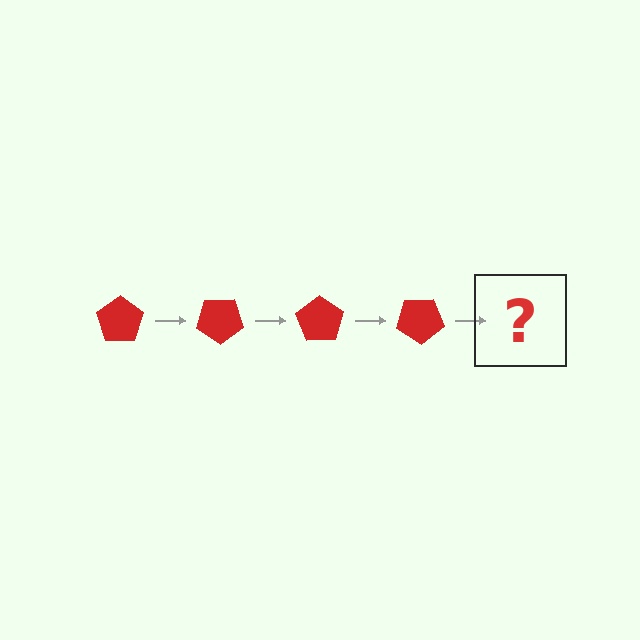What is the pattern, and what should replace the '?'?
The pattern is that the pentagon rotates 35 degrees each step. The '?' should be a red pentagon rotated 140 degrees.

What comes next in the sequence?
The next element should be a red pentagon rotated 140 degrees.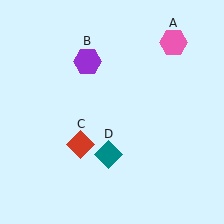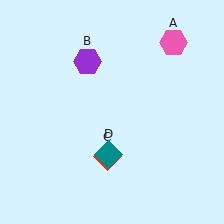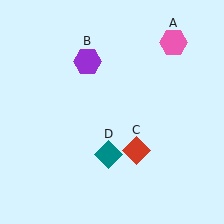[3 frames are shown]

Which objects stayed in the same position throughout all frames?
Pink hexagon (object A) and purple hexagon (object B) and teal diamond (object D) remained stationary.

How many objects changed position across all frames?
1 object changed position: red diamond (object C).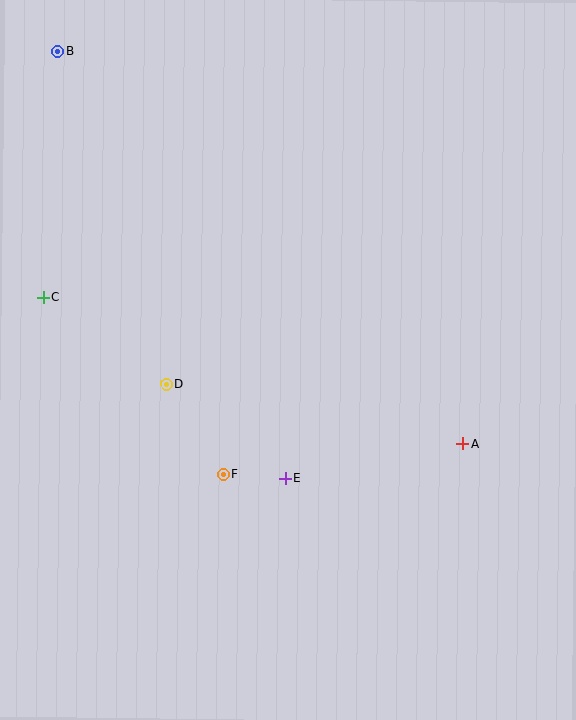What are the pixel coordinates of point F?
Point F is at (223, 475).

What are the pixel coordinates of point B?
Point B is at (57, 52).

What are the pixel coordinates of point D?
Point D is at (166, 384).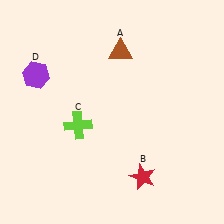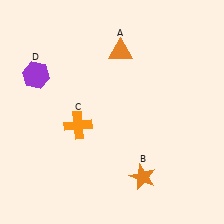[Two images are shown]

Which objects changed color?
A changed from brown to orange. B changed from red to orange. C changed from lime to orange.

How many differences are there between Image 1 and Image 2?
There are 3 differences between the two images.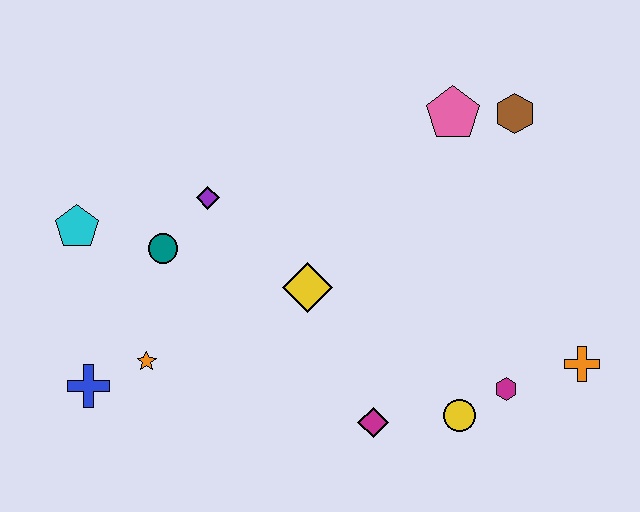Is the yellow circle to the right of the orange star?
Yes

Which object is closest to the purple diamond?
The teal circle is closest to the purple diamond.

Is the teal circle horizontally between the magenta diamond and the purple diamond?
No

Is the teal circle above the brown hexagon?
No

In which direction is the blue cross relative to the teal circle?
The blue cross is below the teal circle.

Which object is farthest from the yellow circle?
The cyan pentagon is farthest from the yellow circle.